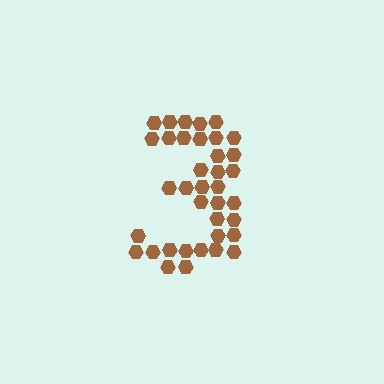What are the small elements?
The small elements are hexagons.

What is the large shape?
The large shape is the digit 3.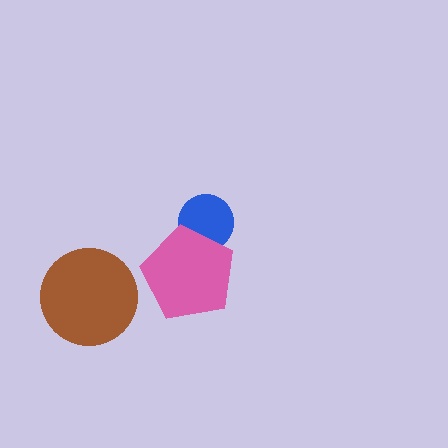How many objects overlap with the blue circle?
1 object overlaps with the blue circle.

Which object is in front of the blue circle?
The pink pentagon is in front of the blue circle.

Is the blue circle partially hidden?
Yes, it is partially covered by another shape.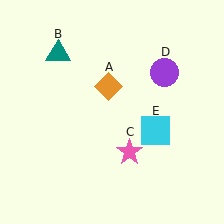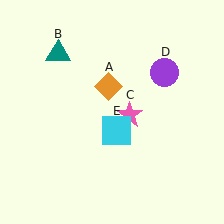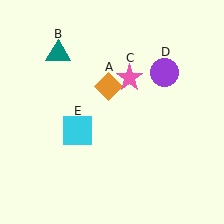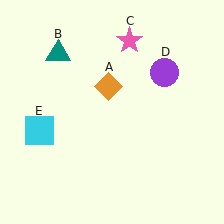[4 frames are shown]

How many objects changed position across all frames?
2 objects changed position: pink star (object C), cyan square (object E).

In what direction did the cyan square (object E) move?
The cyan square (object E) moved left.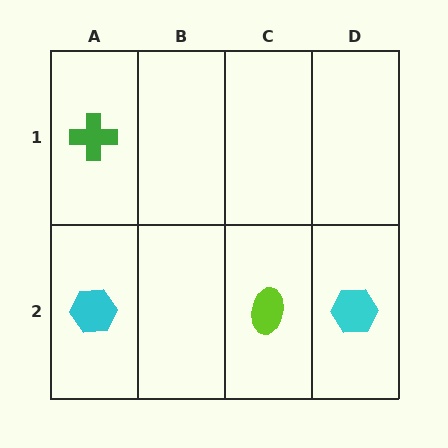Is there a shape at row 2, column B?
No, that cell is empty.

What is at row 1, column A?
A green cross.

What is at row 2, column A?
A cyan hexagon.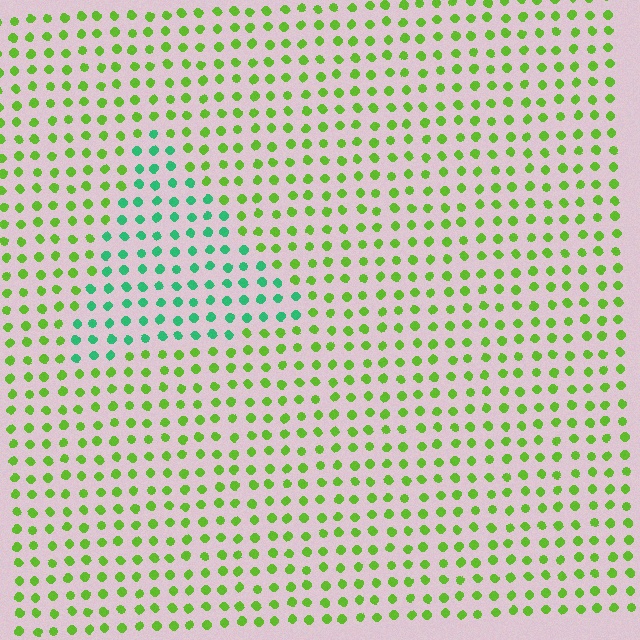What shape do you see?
I see a triangle.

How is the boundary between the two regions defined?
The boundary is defined purely by a slight shift in hue (about 51 degrees). Spacing, size, and orientation are identical on both sides.